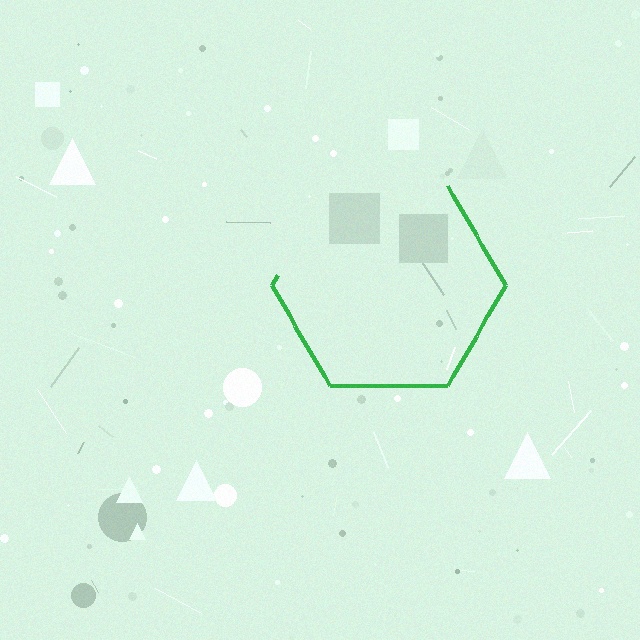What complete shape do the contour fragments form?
The contour fragments form a hexagon.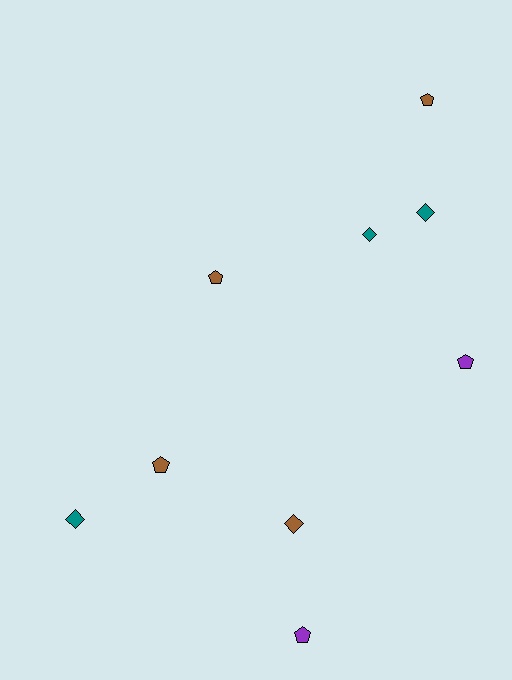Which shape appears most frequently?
Pentagon, with 5 objects.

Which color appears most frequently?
Brown, with 4 objects.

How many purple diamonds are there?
There are no purple diamonds.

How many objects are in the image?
There are 9 objects.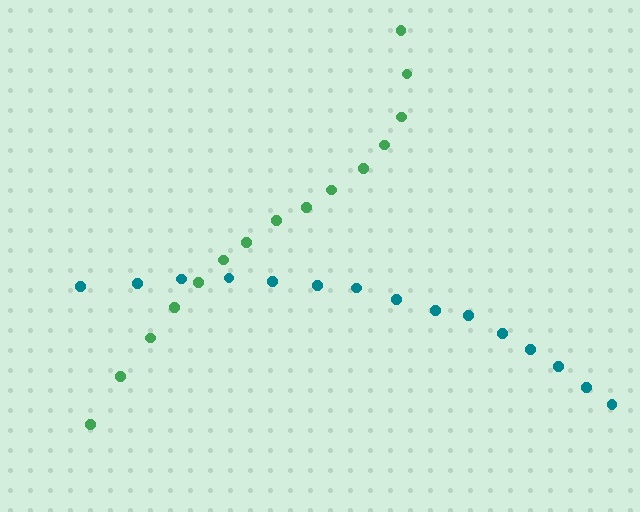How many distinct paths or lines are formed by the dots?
There are 2 distinct paths.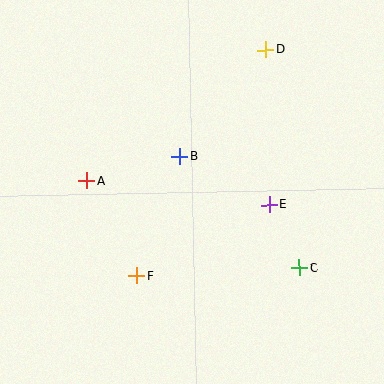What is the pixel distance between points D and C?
The distance between D and C is 220 pixels.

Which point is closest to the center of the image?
Point B at (180, 156) is closest to the center.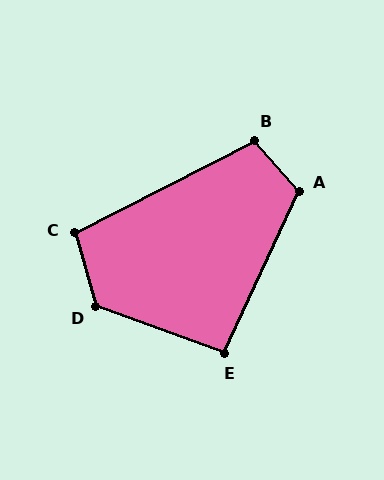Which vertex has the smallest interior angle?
E, at approximately 95 degrees.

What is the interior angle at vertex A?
Approximately 114 degrees (obtuse).